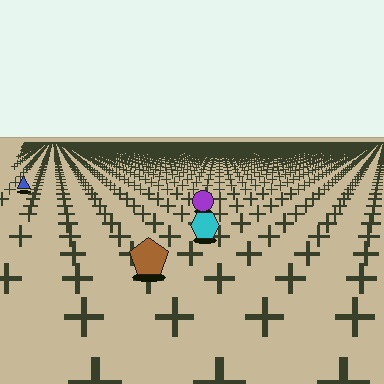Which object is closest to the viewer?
The brown pentagon is closest. The texture marks near it are larger and more spread out.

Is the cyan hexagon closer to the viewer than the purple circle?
Yes. The cyan hexagon is closer — you can tell from the texture gradient: the ground texture is coarser near it.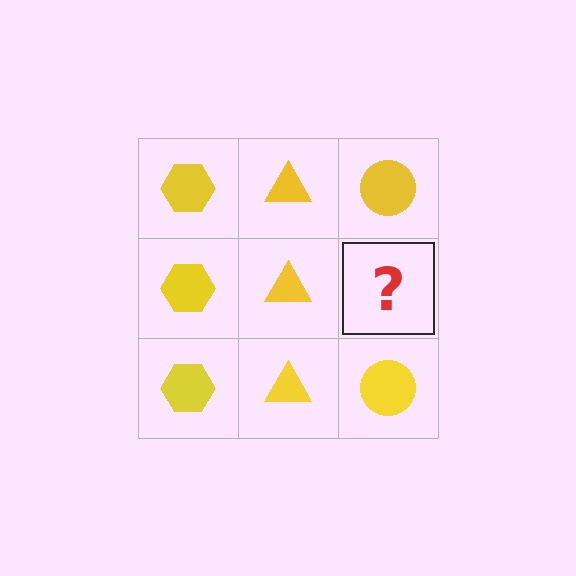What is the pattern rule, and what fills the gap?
The rule is that each column has a consistent shape. The gap should be filled with a yellow circle.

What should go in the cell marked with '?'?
The missing cell should contain a yellow circle.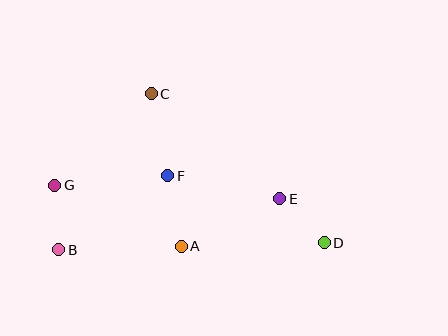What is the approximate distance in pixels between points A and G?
The distance between A and G is approximately 140 pixels.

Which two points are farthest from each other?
Points D and G are farthest from each other.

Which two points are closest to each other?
Points D and E are closest to each other.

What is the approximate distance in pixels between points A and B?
The distance between A and B is approximately 123 pixels.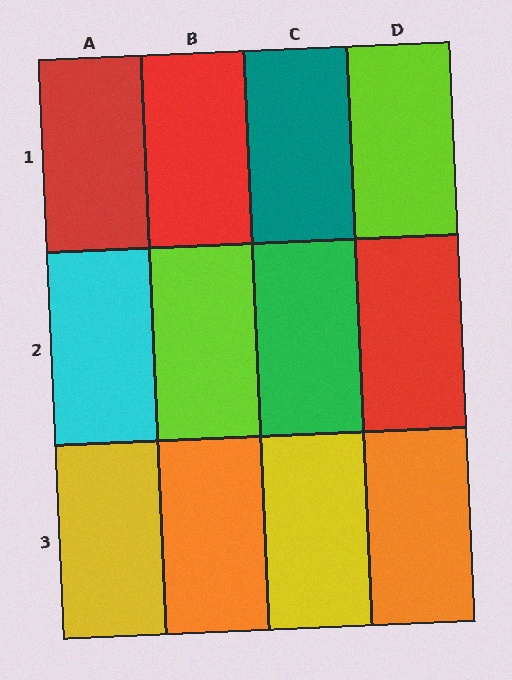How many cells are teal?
1 cell is teal.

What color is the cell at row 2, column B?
Lime.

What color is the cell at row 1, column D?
Lime.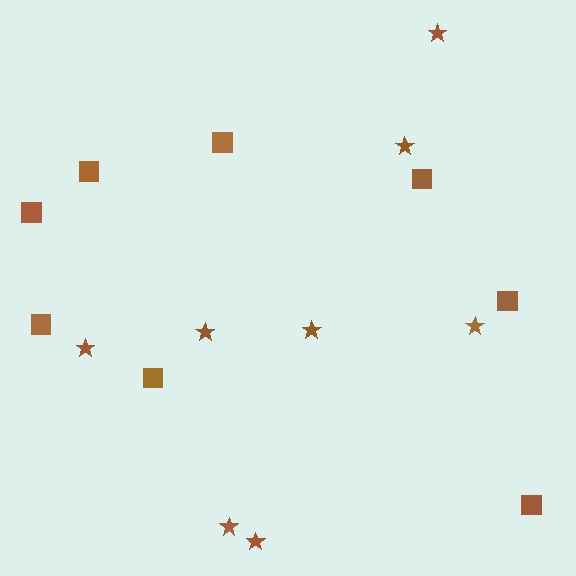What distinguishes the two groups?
There are 2 groups: one group of stars (8) and one group of squares (8).